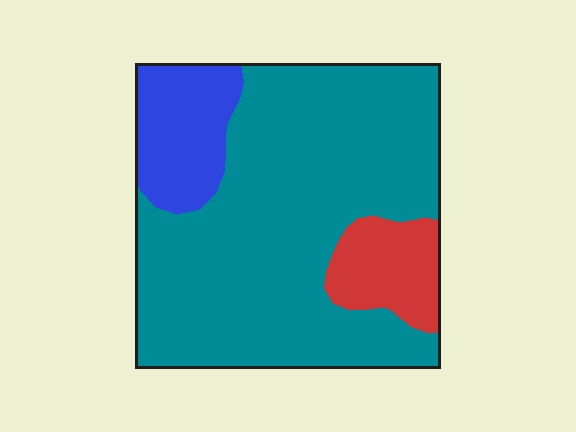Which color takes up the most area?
Teal, at roughly 75%.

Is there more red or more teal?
Teal.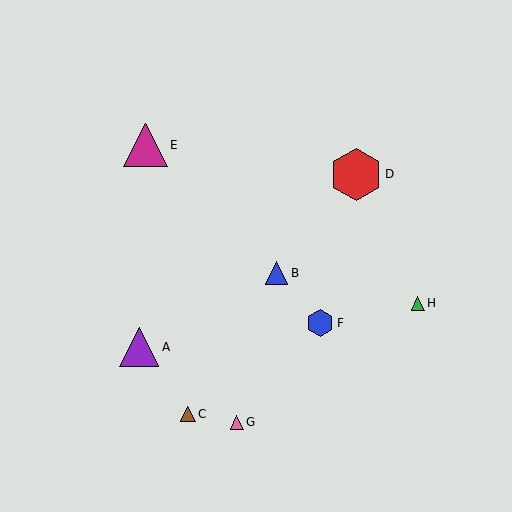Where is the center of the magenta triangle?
The center of the magenta triangle is at (145, 145).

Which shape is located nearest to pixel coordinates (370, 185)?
The red hexagon (labeled D) at (356, 174) is nearest to that location.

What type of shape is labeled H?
Shape H is a green triangle.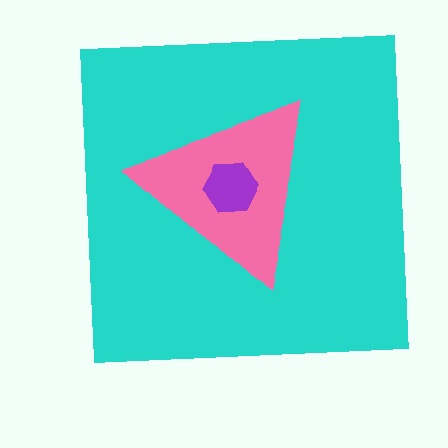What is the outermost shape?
The cyan square.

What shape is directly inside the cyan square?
The pink triangle.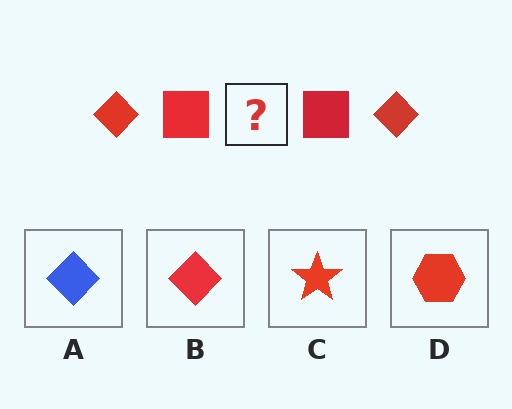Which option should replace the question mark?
Option B.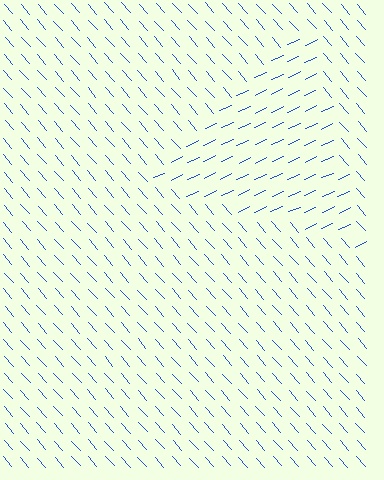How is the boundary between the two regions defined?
The boundary is defined purely by a change in line orientation (approximately 73 degrees difference). All lines are the same color and thickness.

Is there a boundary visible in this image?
Yes, there is a texture boundary formed by a change in line orientation.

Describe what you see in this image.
The image is filled with small blue line segments. A triangle region in the image has lines oriented differently from the surrounding lines, creating a visible texture boundary.